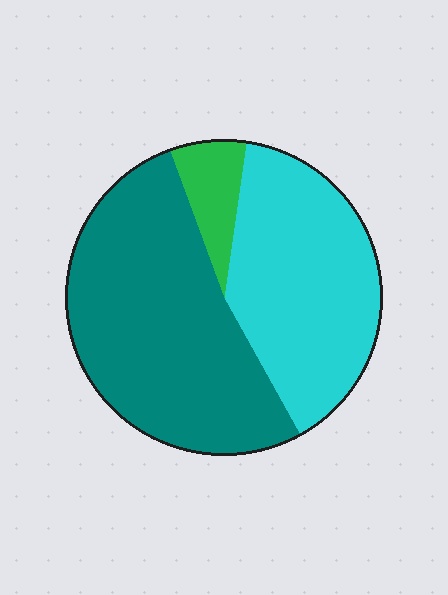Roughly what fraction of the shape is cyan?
Cyan takes up between a third and a half of the shape.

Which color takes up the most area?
Teal, at roughly 55%.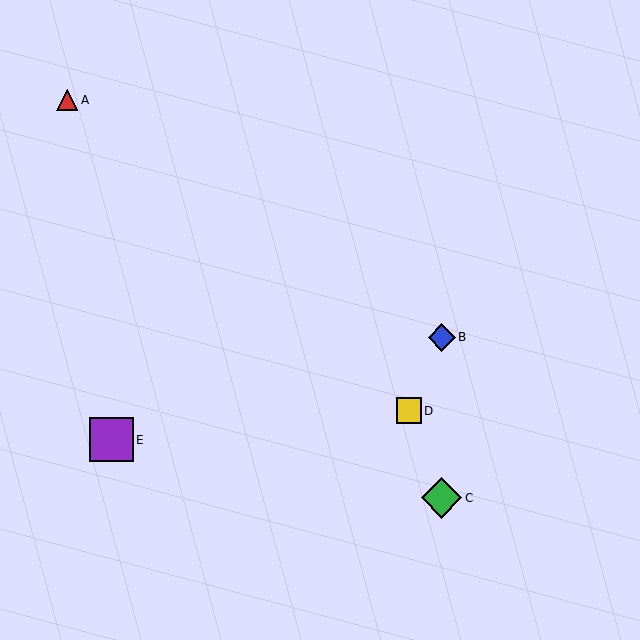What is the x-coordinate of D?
Object D is at x≈409.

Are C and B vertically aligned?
Yes, both are at x≈442.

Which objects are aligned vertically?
Objects B, C are aligned vertically.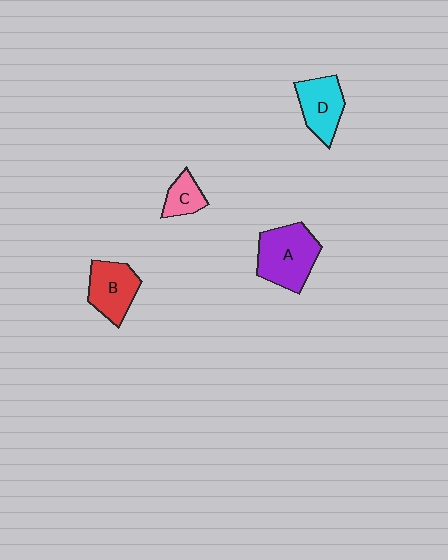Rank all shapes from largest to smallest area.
From largest to smallest: A (purple), B (red), D (cyan), C (pink).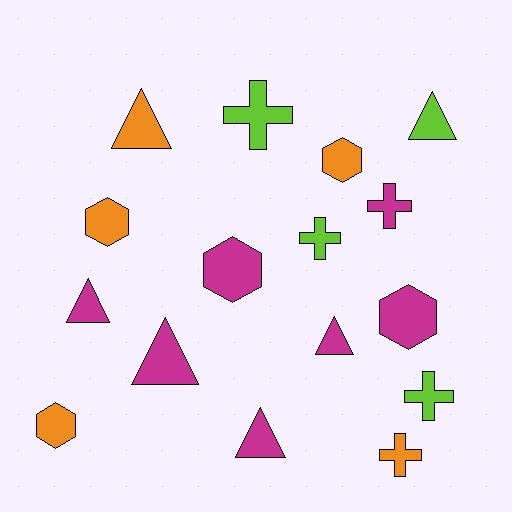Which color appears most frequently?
Magenta, with 7 objects.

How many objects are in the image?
There are 16 objects.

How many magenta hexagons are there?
There are 2 magenta hexagons.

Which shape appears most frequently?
Triangle, with 6 objects.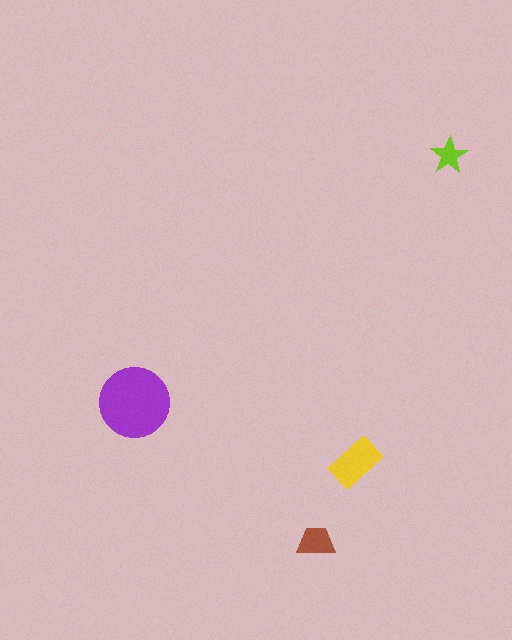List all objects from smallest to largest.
The lime star, the brown trapezoid, the yellow rectangle, the purple circle.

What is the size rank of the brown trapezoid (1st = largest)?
3rd.